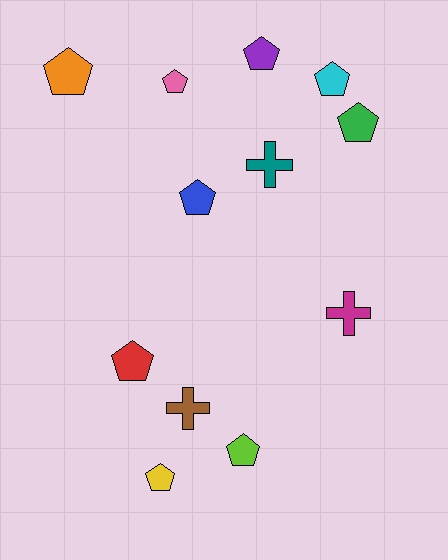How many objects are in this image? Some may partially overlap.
There are 12 objects.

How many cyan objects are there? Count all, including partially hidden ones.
There is 1 cyan object.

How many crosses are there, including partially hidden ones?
There are 3 crosses.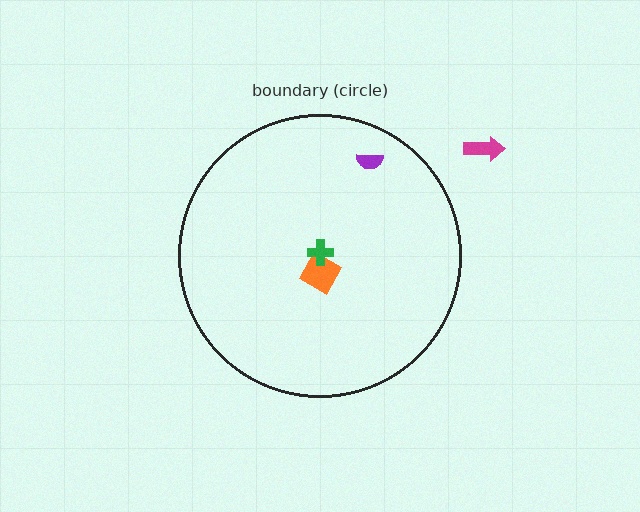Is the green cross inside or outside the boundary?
Inside.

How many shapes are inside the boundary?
3 inside, 1 outside.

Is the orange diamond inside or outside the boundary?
Inside.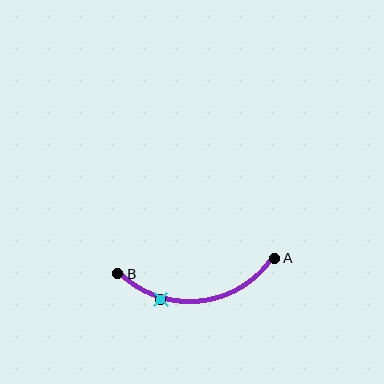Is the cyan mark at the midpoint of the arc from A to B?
No. The cyan mark lies on the arc but is closer to endpoint B. The arc midpoint would be at the point on the curve equidistant along the arc from both A and B.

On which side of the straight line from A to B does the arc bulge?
The arc bulges below the straight line connecting A and B.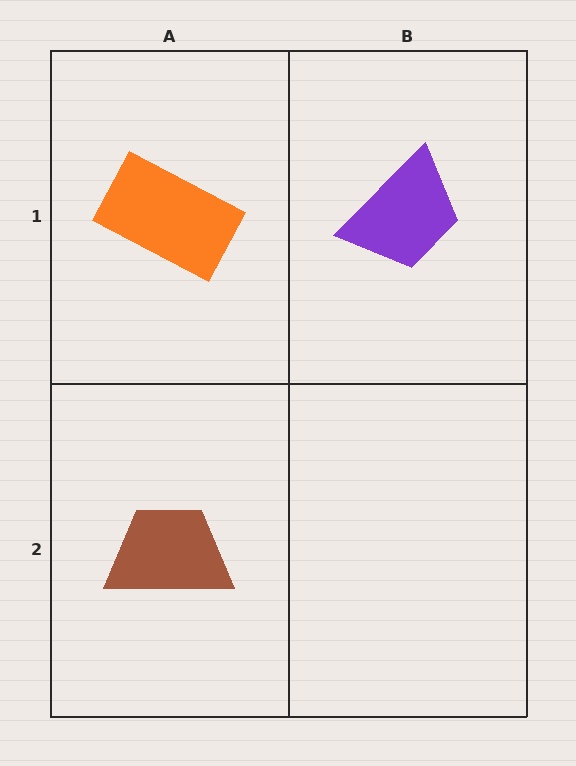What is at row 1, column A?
An orange rectangle.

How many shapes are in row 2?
1 shape.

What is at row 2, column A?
A brown trapezoid.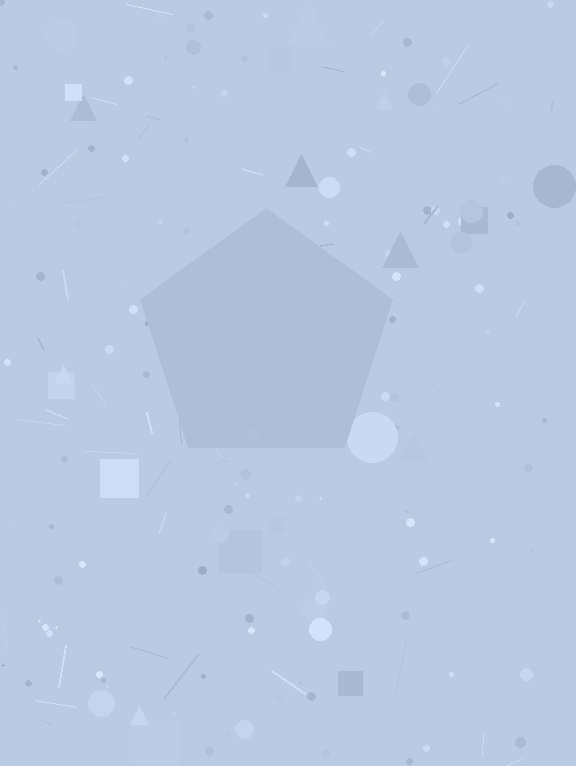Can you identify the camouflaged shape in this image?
The camouflaged shape is a pentagon.